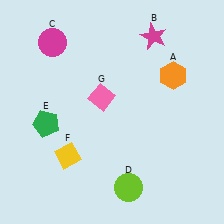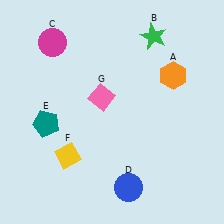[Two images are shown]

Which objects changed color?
B changed from magenta to green. D changed from lime to blue. E changed from green to teal.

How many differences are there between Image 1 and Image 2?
There are 3 differences between the two images.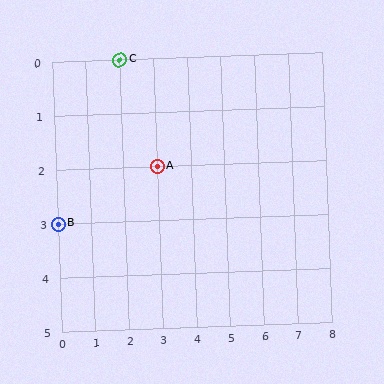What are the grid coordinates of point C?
Point C is at grid coordinates (2, 0).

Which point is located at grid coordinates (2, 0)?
Point C is at (2, 0).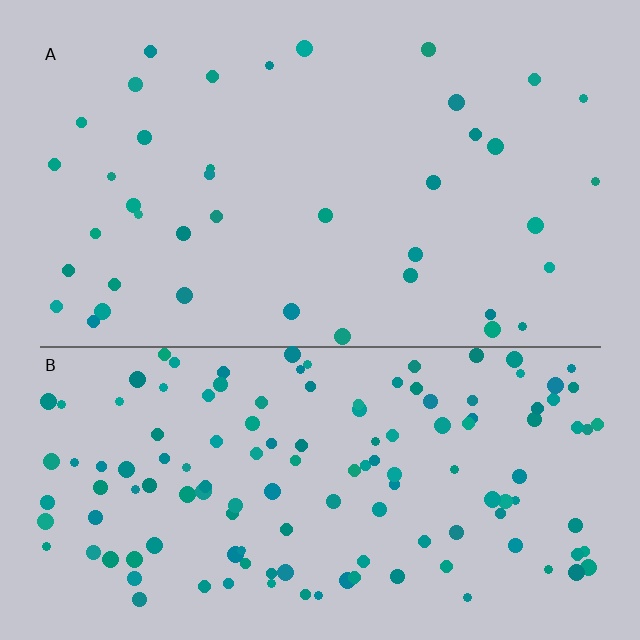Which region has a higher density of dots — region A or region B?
B (the bottom).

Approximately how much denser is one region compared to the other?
Approximately 3.3× — region B over region A.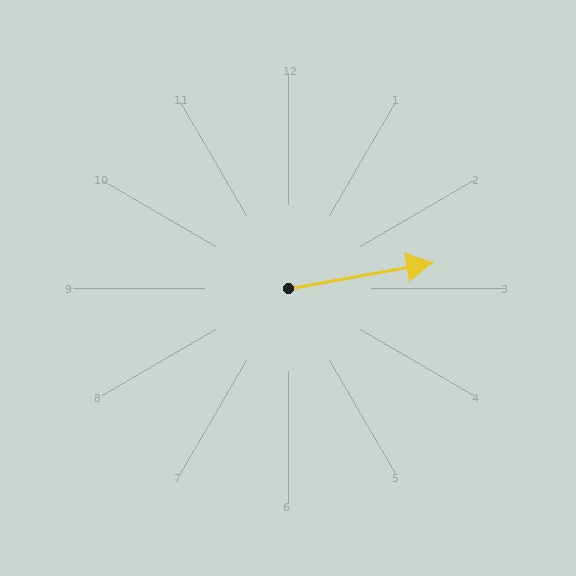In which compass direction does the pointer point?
East.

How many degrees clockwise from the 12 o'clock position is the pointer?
Approximately 80 degrees.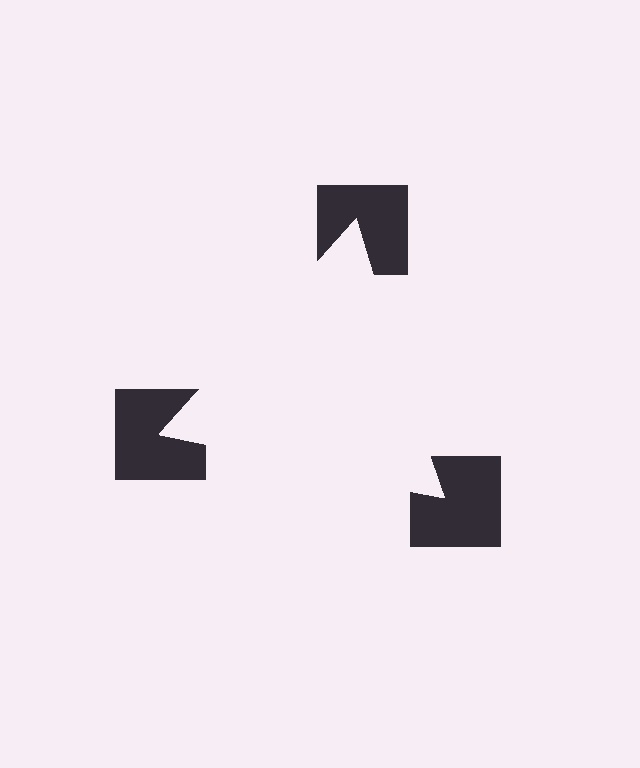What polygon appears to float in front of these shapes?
An illusory triangle — its edges are inferred from the aligned wedge cuts in the notched squares, not physically drawn.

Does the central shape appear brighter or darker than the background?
It typically appears slightly brighter than the background, even though no actual brightness change is drawn.